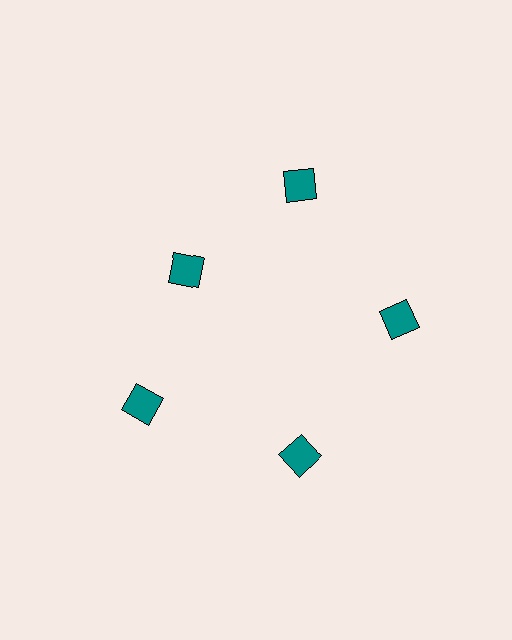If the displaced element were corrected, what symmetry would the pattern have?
It would have 5-fold rotational symmetry — the pattern would map onto itself every 72 degrees.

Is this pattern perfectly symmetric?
No. The 5 teal squares are arranged in a ring, but one element near the 10 o'clock position is pulled inward toward the center, breaking the 5-fold rotational symmetry.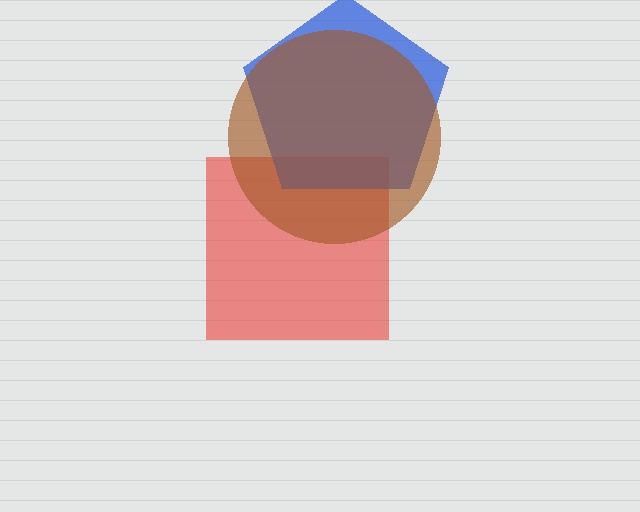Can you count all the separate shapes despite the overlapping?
Yes, there are 3 separate shapes.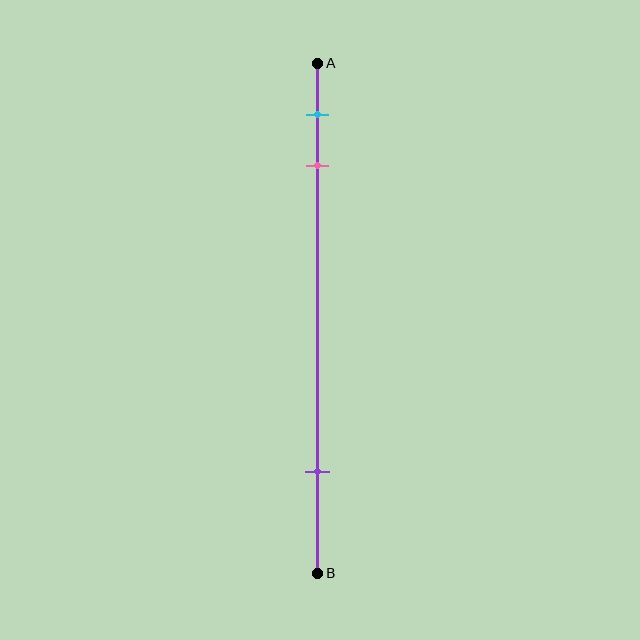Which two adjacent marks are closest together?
The cyan and pink marks are the closest adjacent pair.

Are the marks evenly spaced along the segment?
No, the marks are not evenly spaced.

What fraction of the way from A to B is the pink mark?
The pink mark is approximately 20% (0.2) of the way from A to B.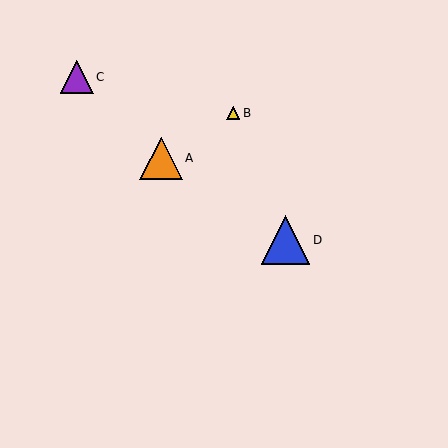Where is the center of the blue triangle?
The center of the blue triangle is at (286, 240).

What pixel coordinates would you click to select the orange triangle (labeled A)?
Click at (161, 158) to select the orange triangle A.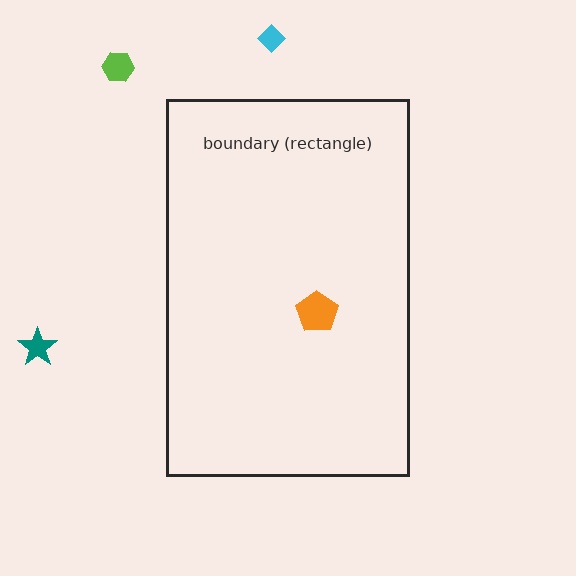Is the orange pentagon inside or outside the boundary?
Inside.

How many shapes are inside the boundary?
1 inside, 3 outside.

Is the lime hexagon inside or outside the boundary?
Outside.